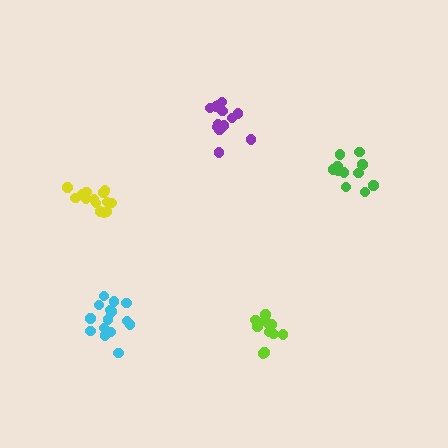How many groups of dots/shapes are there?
There are 5 groups.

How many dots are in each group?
Group 1: 11 dots, Group 2: 13 dots, Group 3: 12 dots, Group 4: 15 dots, Group 5: 15 dots (66 total).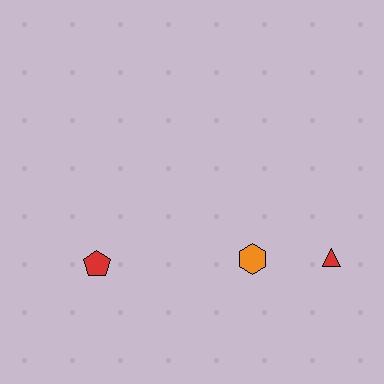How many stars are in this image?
There are no stars.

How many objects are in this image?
There are 3 objects.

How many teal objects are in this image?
There are no teal objects.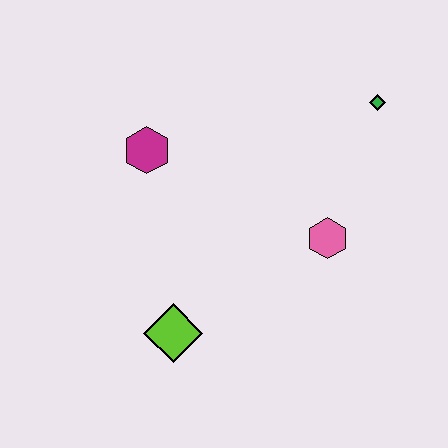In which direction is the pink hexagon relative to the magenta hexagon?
The pink hexagon is to the right of the magenta hexagon.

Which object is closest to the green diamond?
The pink hexagon is closest to the green diamond.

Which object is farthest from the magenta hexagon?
The green diamond is farthest from the magenta hexagon.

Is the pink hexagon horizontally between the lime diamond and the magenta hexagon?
No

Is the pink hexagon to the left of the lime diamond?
No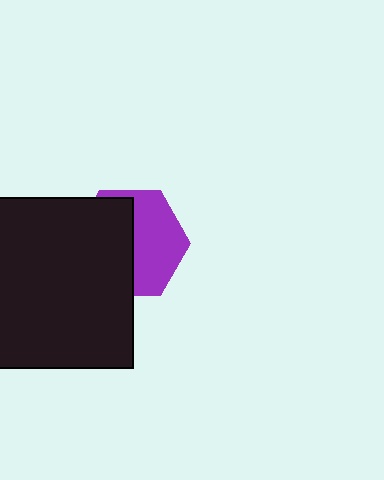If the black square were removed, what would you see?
You would see the complete purple hexagon.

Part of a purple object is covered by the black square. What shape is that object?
It is a hexagon.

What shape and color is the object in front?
The object in front is a black square.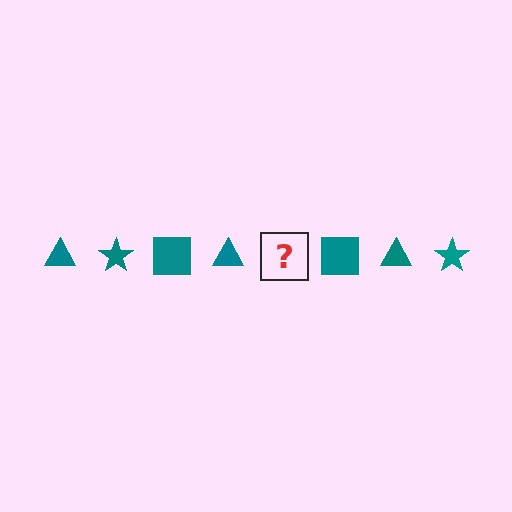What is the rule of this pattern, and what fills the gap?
The rule is that the pattern cycles through triangle, star, square shapes in teal. The gap should be filled with a teal star.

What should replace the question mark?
The question mark should be replaced with a teal star.